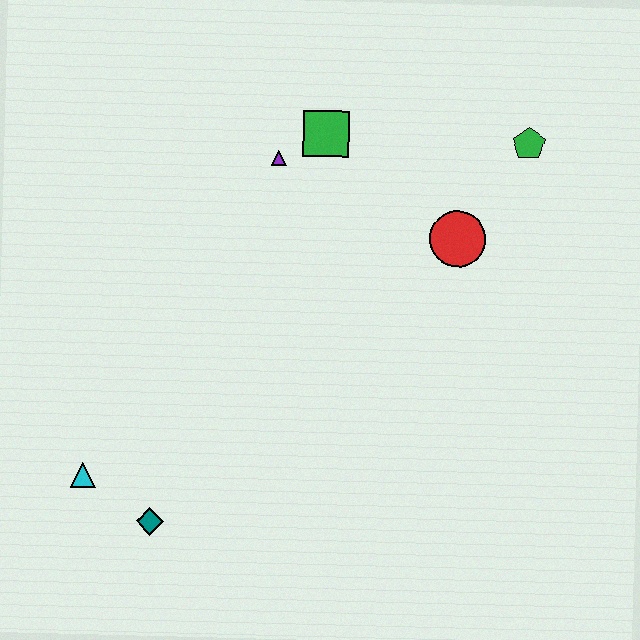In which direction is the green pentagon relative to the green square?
The green pentagon is to the right of the green square.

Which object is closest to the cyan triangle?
The teal diamond is closest to the cyan triangle.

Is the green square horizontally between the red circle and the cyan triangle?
Yes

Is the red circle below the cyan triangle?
No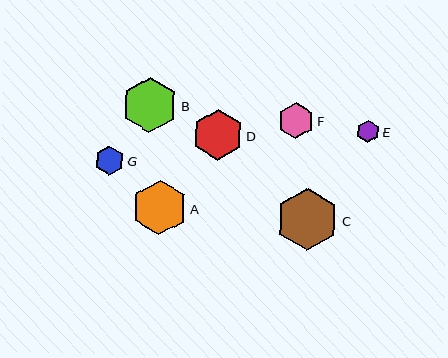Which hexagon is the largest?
Hexagon C is the largest with a size of approximately 62 pixels.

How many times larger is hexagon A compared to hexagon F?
Hexagon A is approximately 1.5 times the size of hexagon F.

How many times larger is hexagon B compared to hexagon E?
Hexagon B is approximately 2.5 times the size of hexagon E.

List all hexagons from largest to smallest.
From largest to smallest: C, B, A, D, F, G, E.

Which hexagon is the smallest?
Hexagon E is the smallest with a size of approximately 22 pixels.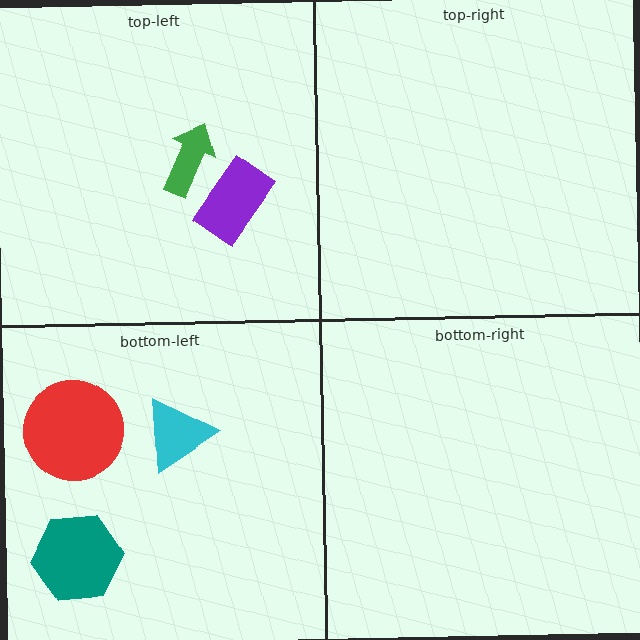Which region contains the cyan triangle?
The bottom-left region.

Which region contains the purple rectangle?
The top-left region.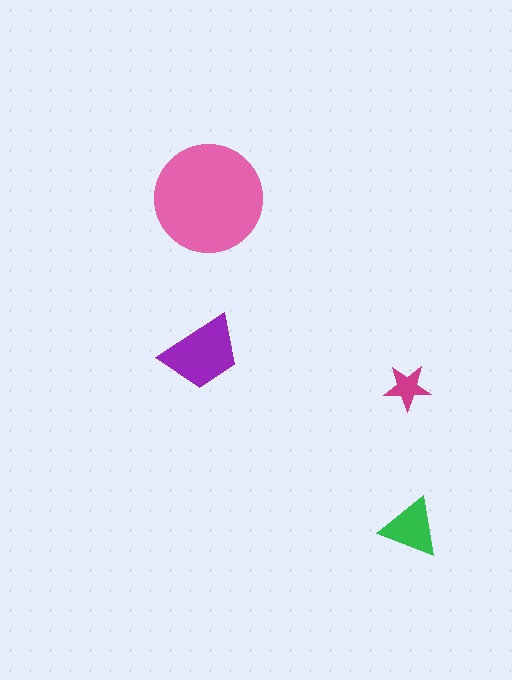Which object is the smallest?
The magenta star.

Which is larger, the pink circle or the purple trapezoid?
The pink circle.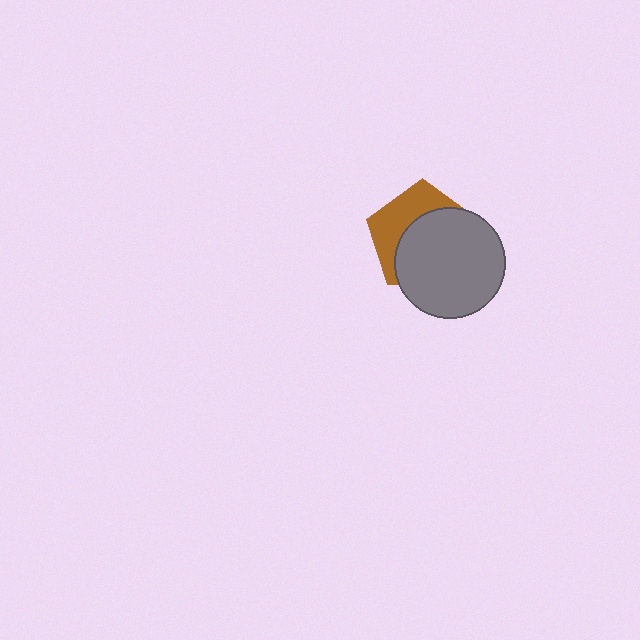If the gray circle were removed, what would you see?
You would see the complete brown pentagon.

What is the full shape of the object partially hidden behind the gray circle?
The partially hidden object is a brown pentagon.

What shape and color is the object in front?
The object in front is a gray circle.